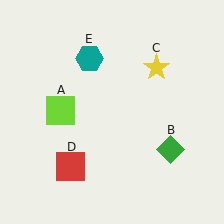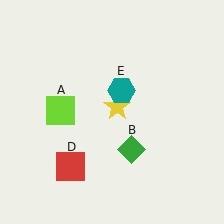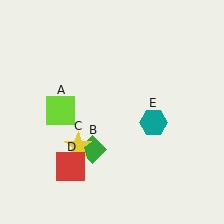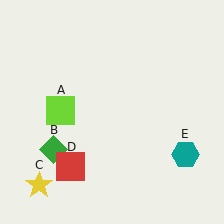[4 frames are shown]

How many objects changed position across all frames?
3 objects changed position: green diamond (object B), yellow star (object C), teal hexagon (object E).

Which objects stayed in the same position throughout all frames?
Lime square (object A) and red square (object D) remained stationary.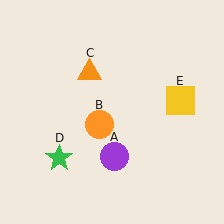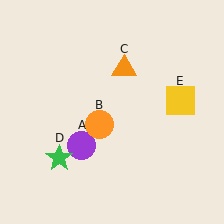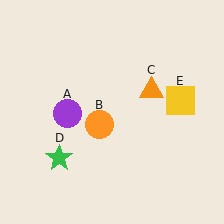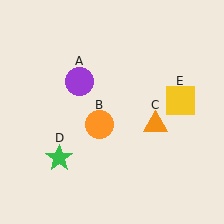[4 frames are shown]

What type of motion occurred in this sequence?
The purple circle (object A), orange triangle (object C) rotated clockwise around the center of the scene.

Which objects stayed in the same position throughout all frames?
Orange circle (object B) and green star (object D) and yellow square (object E) remained stationary.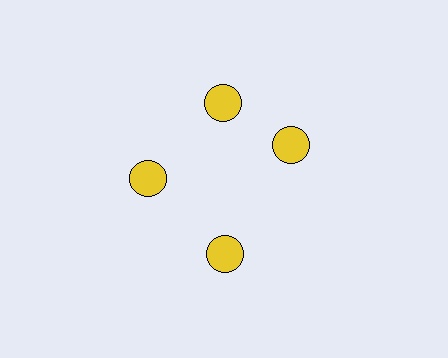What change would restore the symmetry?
The symmetry would be restored by rotating it back into even spacing with its neighbors so that all 4 circles sit at equal angles and equal distance from the center.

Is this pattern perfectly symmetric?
No. The 4 yellow circles are arranged in a ring, but one element near the 3 o'clock position is rotated out of alignment along the ring, breaking the 4-fold rotational symmetry.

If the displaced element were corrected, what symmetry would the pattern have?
It would have 4-fold rotational symmetry — the pattern would map onto itself every 90 degrees.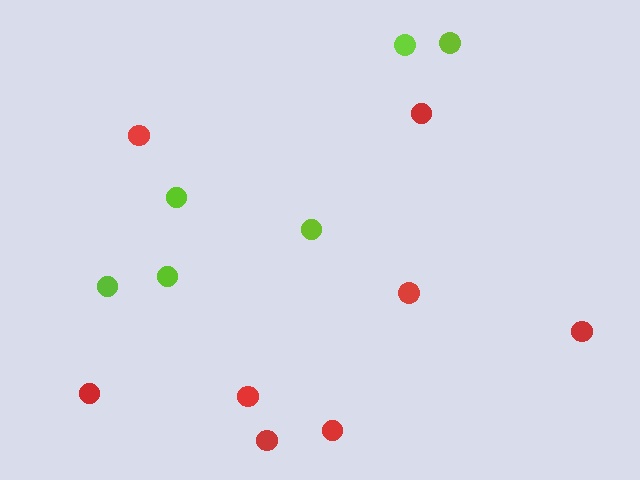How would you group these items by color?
There are 2 groups: one group of red circles (8) and one group of lime circles (6).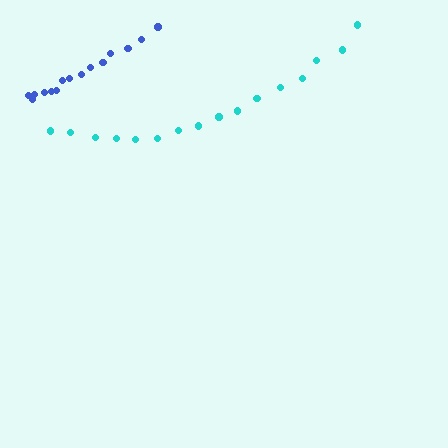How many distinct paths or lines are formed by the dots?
There are 2 distinct paths.